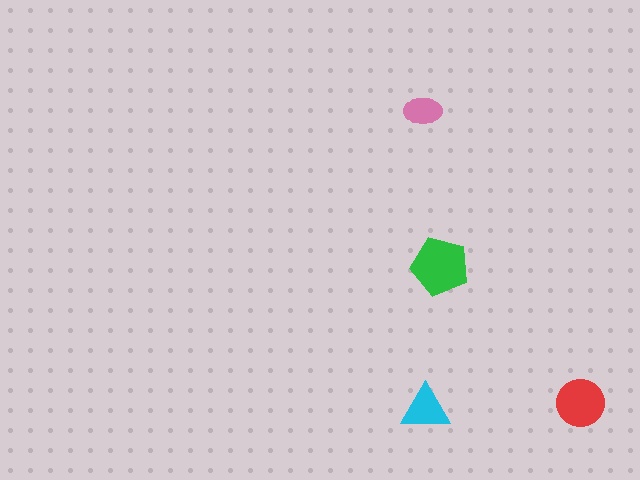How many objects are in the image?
There are 4 objects in the image.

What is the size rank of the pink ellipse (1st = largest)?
4th.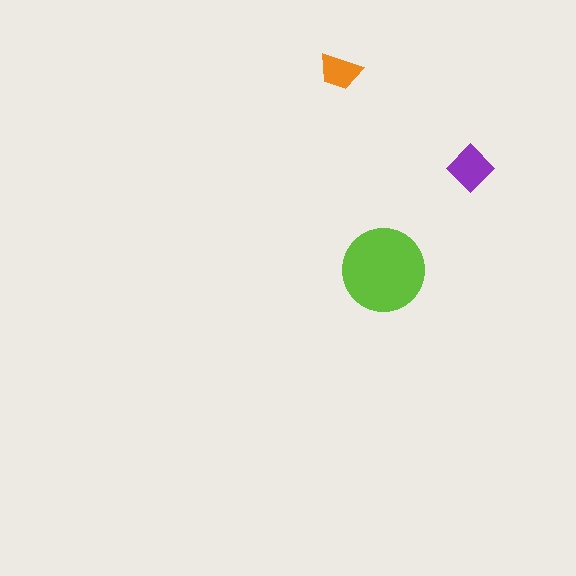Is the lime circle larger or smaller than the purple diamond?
Larger.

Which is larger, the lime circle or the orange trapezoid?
The lime circle.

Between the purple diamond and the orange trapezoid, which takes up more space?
The purple diamond.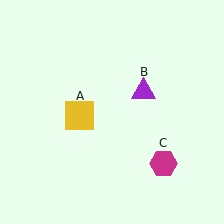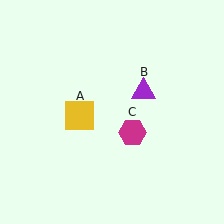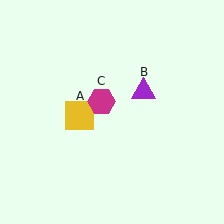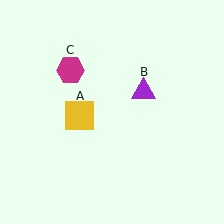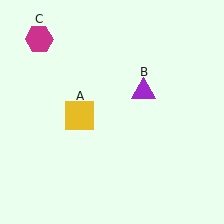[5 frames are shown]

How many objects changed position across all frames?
1 object changed position: magenta hexagon (object C).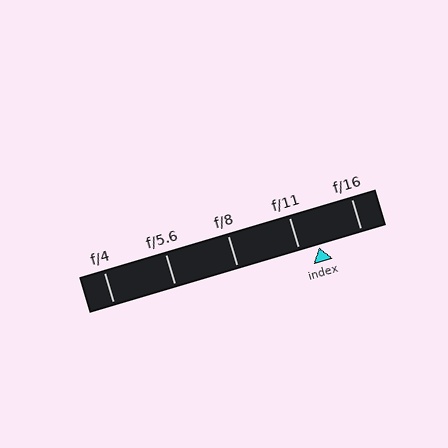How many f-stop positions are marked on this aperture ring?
There are 5 f-stop positions marked.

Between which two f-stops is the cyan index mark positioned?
The index mark is between f/11 and f/16.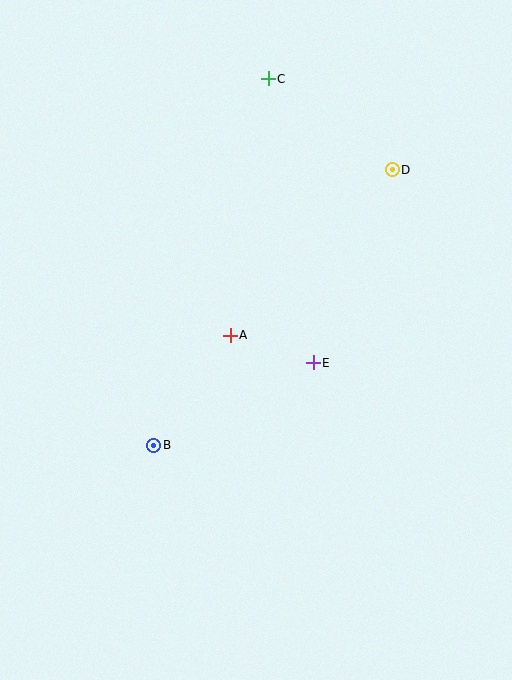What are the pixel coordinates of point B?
Point B is at (154, 445).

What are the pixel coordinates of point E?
Point E is at (313, 363).